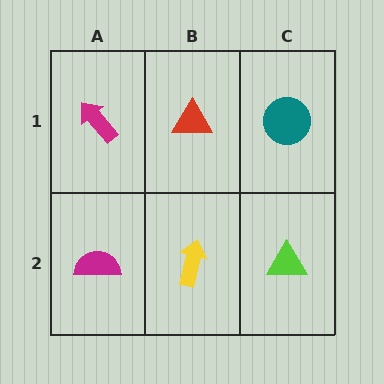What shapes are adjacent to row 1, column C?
A lime triangle (row 2, column C), a red triangle (row 1, column B).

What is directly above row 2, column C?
A teal circle.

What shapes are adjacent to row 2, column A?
A magenta arrow (row 1, column A), a yellow arrow (row 2, column B).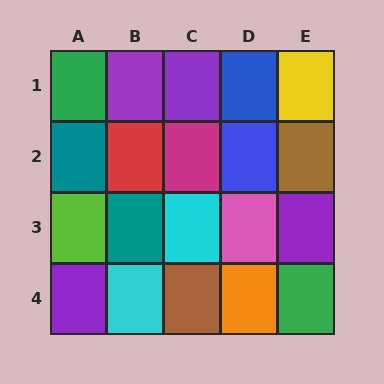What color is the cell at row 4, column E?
Green.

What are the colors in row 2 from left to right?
Teal, red, magenta, blue, brown.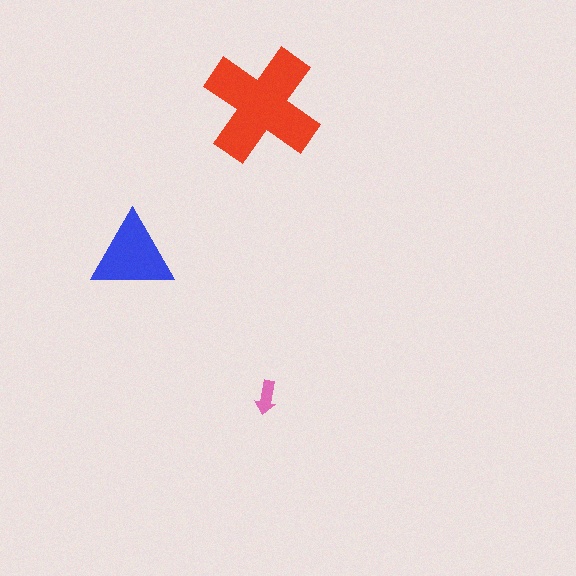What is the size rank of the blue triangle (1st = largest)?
2nd.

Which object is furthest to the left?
The blue triangle is leftmost.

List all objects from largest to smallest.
The red cross, the blue triangle, the pink arrow.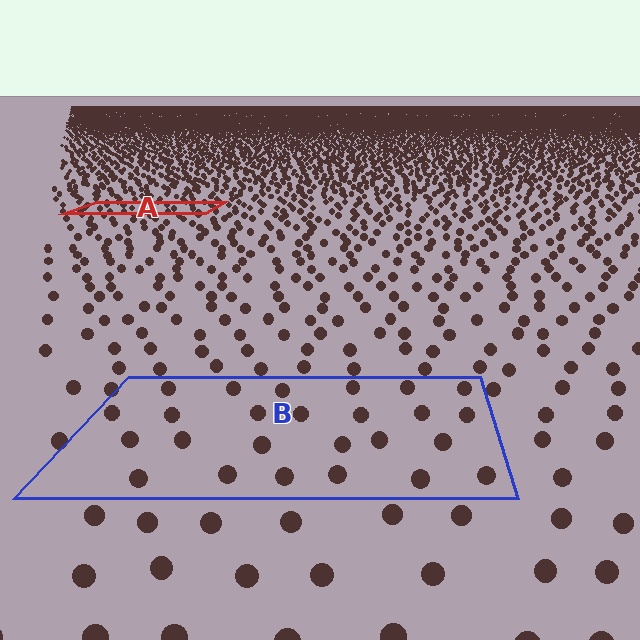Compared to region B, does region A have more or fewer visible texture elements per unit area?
Region A has more texture elements per unit area — they are packed more densely because it is farther away.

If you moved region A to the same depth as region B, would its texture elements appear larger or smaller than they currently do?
They would appear larger. At a closer depth, the same texture elements are projected at a bigger on-screen size.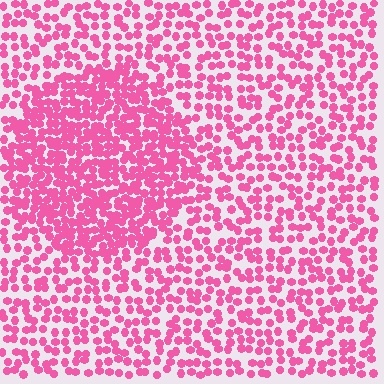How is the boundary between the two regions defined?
The boundary is defined by a change in element density (approximately 1.8x ratio). All elements are the same color, size, and shape.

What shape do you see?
I see a circle.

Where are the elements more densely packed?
The elements are more densely packed inside the circle boundary.